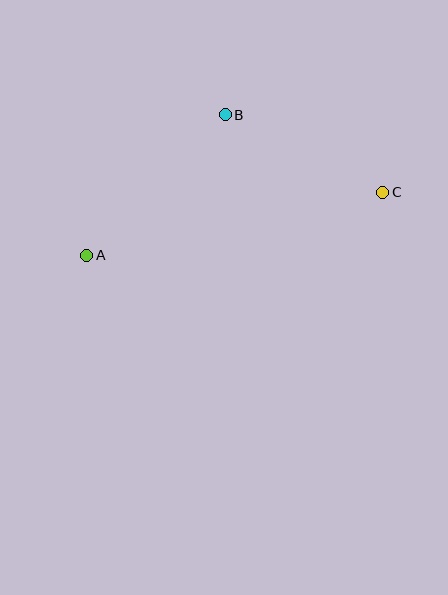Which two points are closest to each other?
Points B and C are closest to each other.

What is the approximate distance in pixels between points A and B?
The distance between A and B is approximately 197 pixels.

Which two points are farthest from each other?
Points A and C are farthest from each other.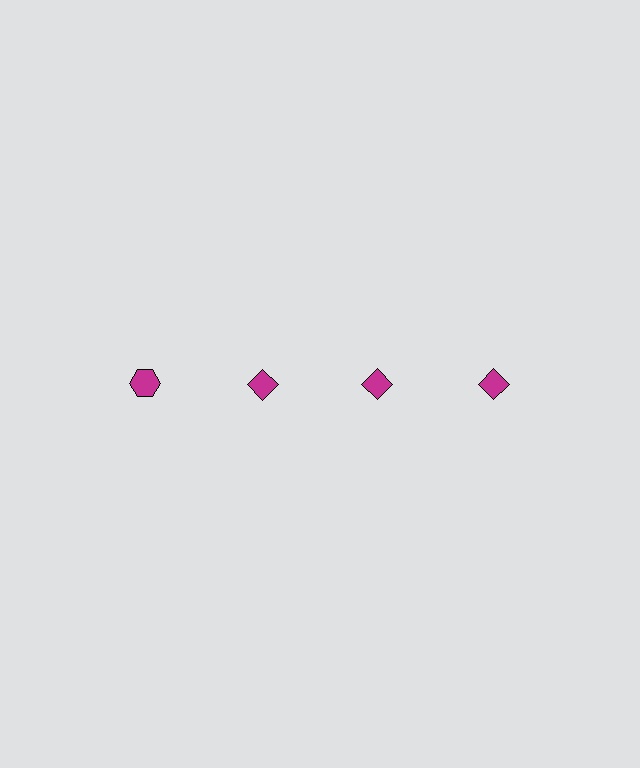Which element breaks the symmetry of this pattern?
The magenta hexagon in the top row, leftmost column breaks the symmetry. All other shapes are magenta diamonds.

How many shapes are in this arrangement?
There are 4 shapes arranged in a grid pattern.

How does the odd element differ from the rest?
It has a different shape: hexagon instead of diamond.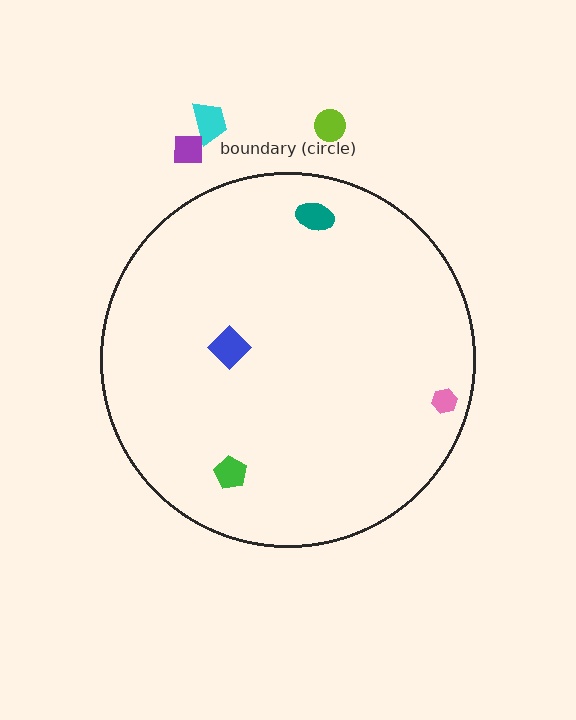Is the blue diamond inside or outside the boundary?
Inside.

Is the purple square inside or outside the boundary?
Outside.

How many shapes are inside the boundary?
4 inside, 3 outside.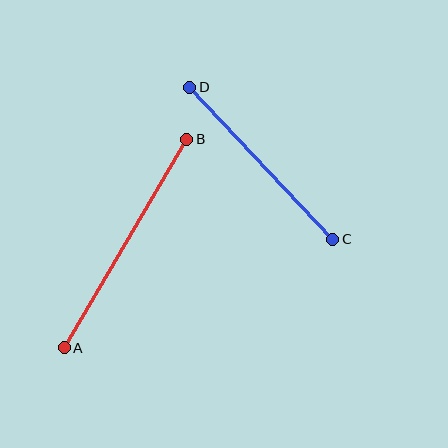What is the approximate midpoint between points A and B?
The midpoint is at approximately (125, 244) pixels.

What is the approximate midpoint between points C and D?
The midpoint is at approximately (261, 163) pixels.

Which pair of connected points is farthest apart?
Points A and B are farthest apart.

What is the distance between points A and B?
The distance is approximately 242 pixels.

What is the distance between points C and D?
The distance is approximately 209 pixels.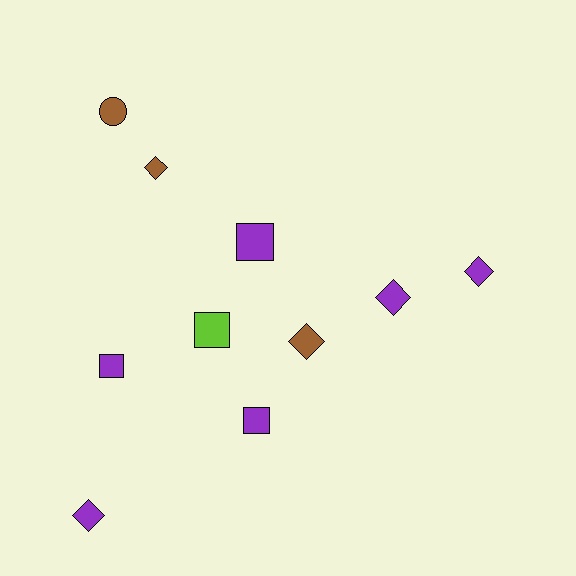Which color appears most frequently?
Purple, with 6 objects.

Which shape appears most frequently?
Diamond, with 5 objects.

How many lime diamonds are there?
There are no lime diamonds.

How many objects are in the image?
There are 10 objects.